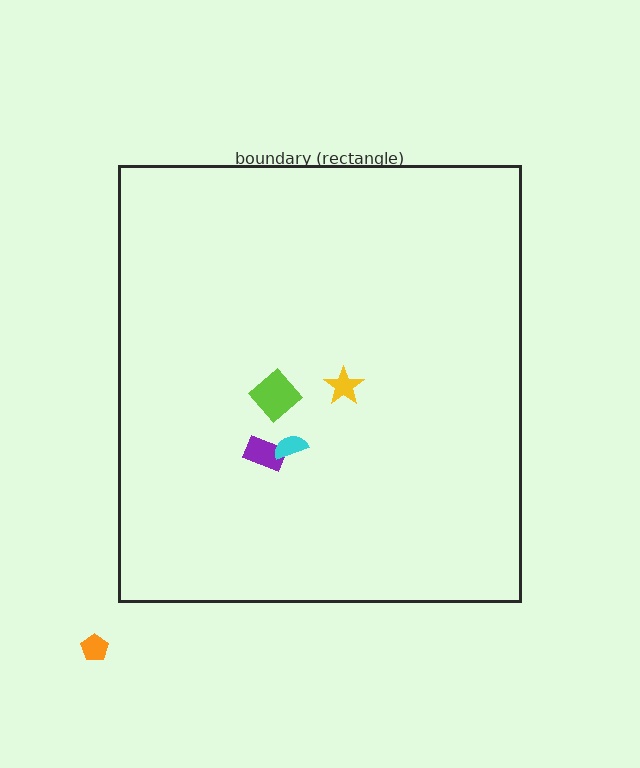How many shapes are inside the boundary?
4 inside, 1 outside.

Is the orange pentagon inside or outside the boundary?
Outside.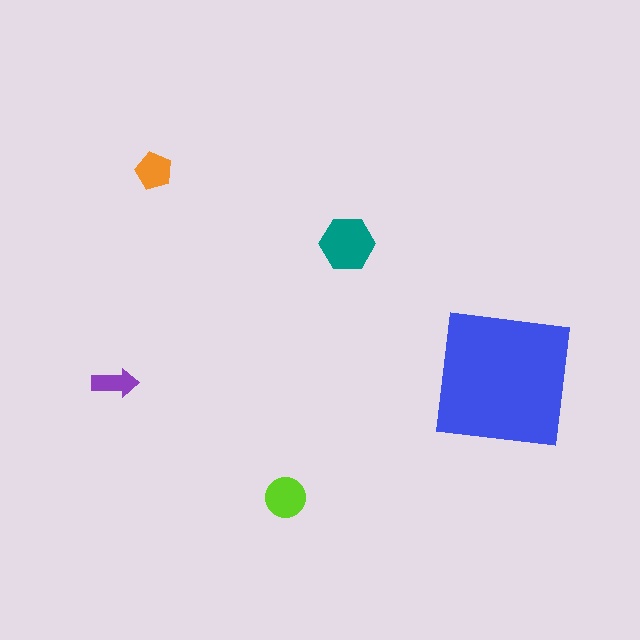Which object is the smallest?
The purple arrow.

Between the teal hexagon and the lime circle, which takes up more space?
The teal hexagon.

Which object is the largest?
The blue square.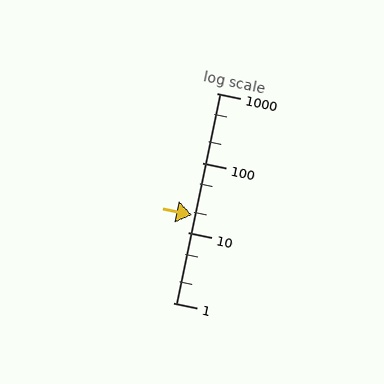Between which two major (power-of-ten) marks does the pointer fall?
The pointer is between 10 and 100.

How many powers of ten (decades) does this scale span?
The scale spans 3 decades, from 1 to 1000.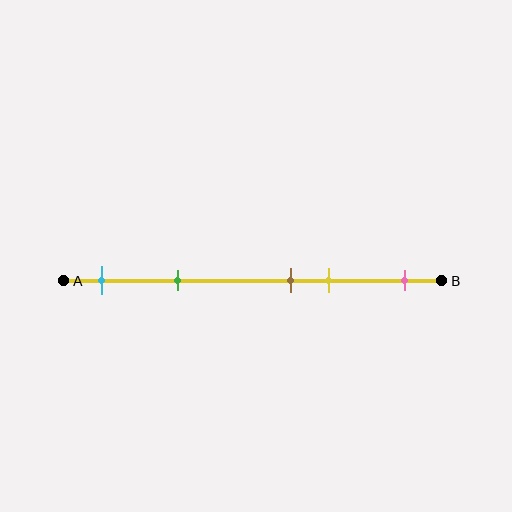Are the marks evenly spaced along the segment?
No, the marks are not evenly spaced.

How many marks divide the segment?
There are 5 marks dividing the segment.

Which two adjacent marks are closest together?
The brown and yellow marks are the closest adjacent pair.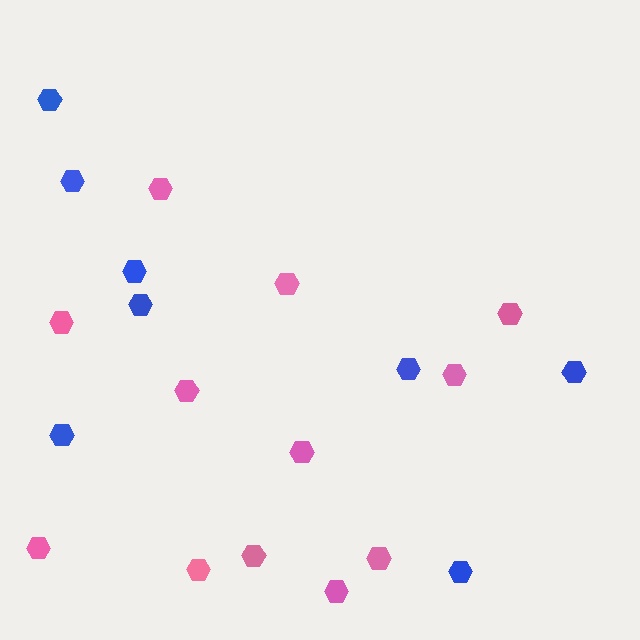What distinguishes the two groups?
There are 2 groups: one group of blue hexagons (8) and one group of pink hexagons (12).